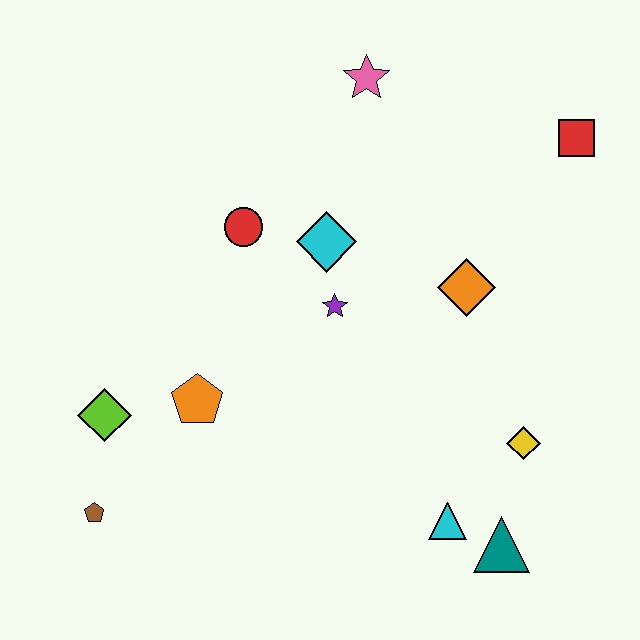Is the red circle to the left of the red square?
Yes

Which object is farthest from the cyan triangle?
The pink star is farthest from the cyan triangle.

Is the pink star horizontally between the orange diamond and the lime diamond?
Yes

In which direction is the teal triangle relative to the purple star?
The teal triangle is below the purple star.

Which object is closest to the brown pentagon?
The lime diamond is closest to the brown pentagon.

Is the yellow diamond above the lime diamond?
No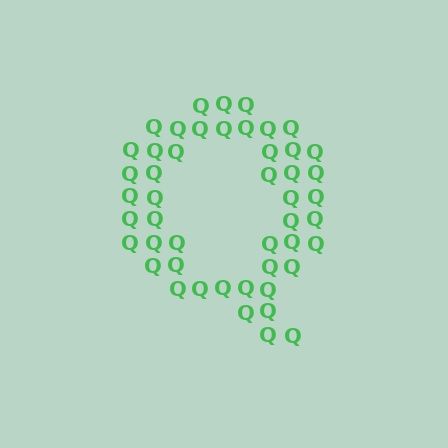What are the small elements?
The small elements are letter Q's.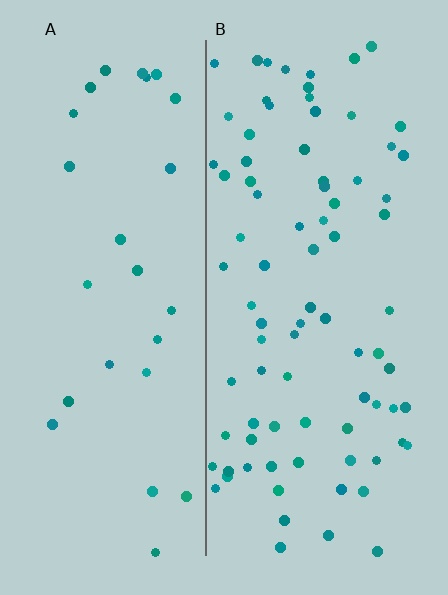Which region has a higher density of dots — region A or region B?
B (the right).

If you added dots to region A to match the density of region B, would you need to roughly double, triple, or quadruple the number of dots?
Approximately triple.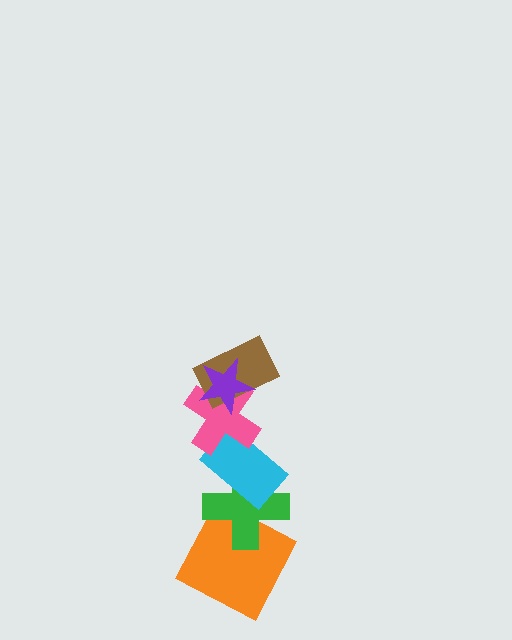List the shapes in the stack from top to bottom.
From top to bottom: the purple star, the brown rectangle, the pink cross, the cyan rectangle, the green cross, the orange square.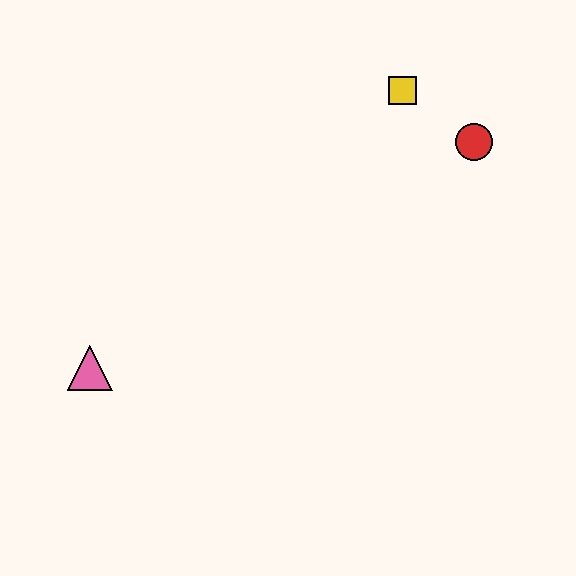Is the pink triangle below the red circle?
Yes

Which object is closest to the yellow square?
The red circle is closest to the yellow square.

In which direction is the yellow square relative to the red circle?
The yellow square is to the left of the red circle.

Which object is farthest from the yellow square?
The pink triangle is farthest from the yellow square.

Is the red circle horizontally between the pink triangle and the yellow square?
No